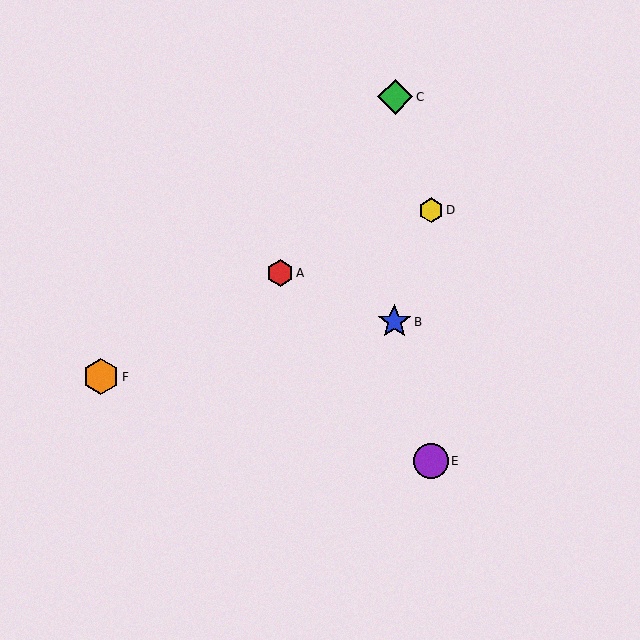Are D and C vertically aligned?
No, D is at x≈431 and C is at x≈395.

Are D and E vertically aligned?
Yes, both are at x≈431.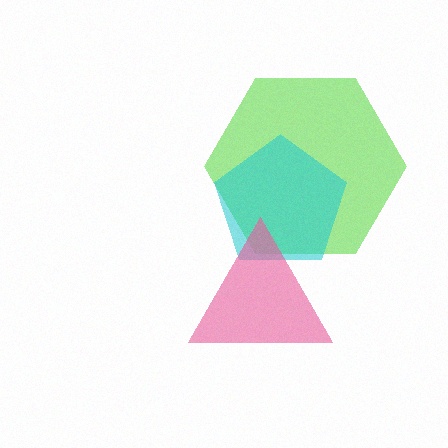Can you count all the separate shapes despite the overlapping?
Yes, there are 3 separate shapes.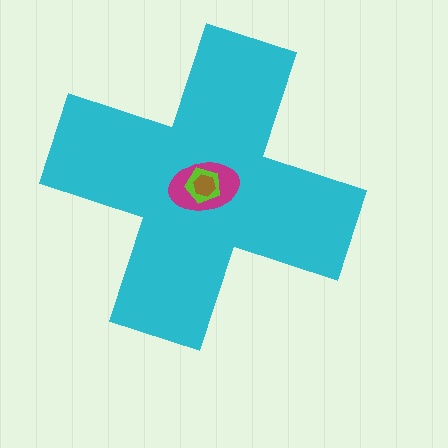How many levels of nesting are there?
4.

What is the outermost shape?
The cyan cross.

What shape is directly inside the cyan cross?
The magenta ellipse.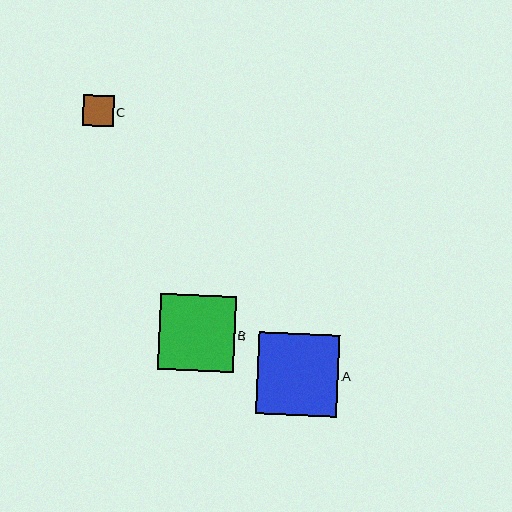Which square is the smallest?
Square C is the smallest with a size of approximately 31 pixels.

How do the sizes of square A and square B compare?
Square A and square B are approximately the same size.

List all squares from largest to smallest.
From largest to smallest: A, B, C.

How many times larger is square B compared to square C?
Square B is approximately 2.4 times the size of square C.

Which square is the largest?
Square A is the largest with a size of approximately 82 pixels.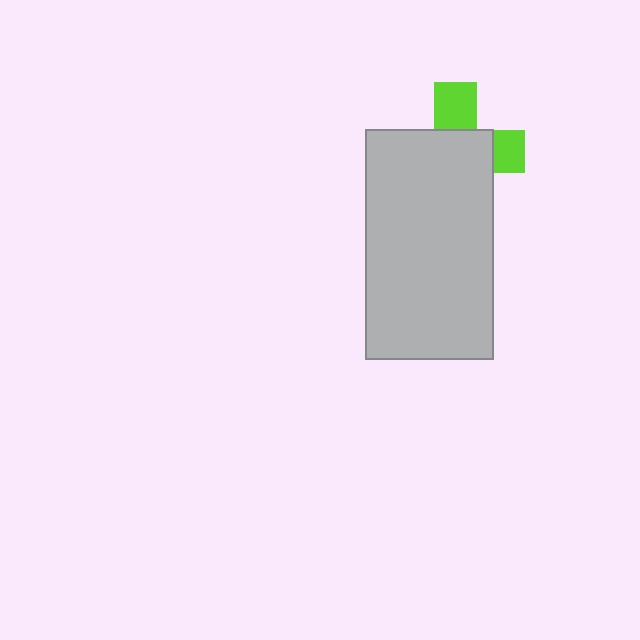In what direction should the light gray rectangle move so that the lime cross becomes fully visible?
The light gray rectangle should move down. That is the shortest direction to clear the overlap and leave the lime cross fully visible.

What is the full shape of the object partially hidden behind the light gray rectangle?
The partially hidden object is a lime cross.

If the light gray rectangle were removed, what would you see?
You would see the complete lime cross.